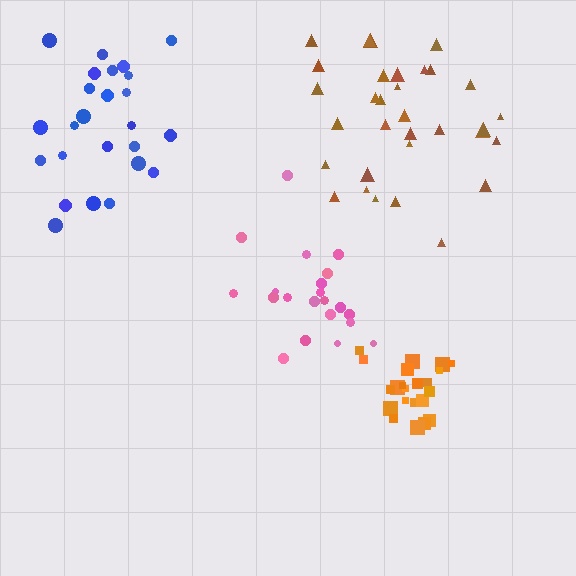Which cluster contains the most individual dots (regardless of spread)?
Brown (32).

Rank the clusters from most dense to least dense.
orange, pink, brown, blue.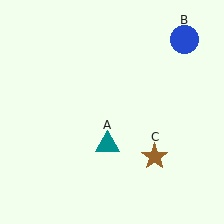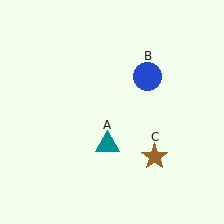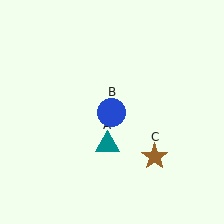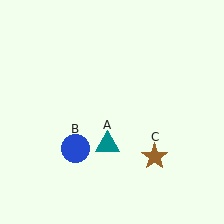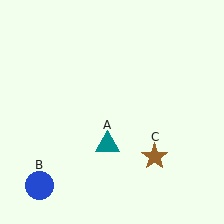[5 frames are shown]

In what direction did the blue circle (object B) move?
The blue circle (object B) moved down and to the left.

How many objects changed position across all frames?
1 object changed position: blue circle (object B).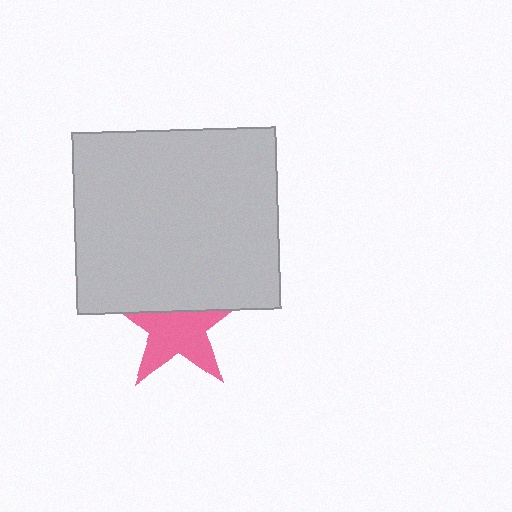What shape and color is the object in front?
The object in front is a light gray rectangle.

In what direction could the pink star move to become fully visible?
The pink star could move down. That would shift it out from behind the light gray rectangle entirely.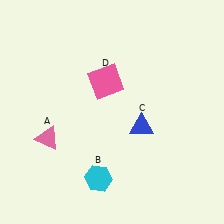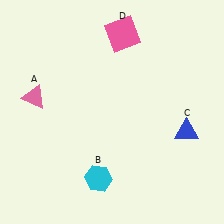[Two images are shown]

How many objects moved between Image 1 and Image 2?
3 objects moved between the two images.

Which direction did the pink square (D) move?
The pink square (D) moved up.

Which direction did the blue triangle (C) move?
The blue triangle (C) moved right.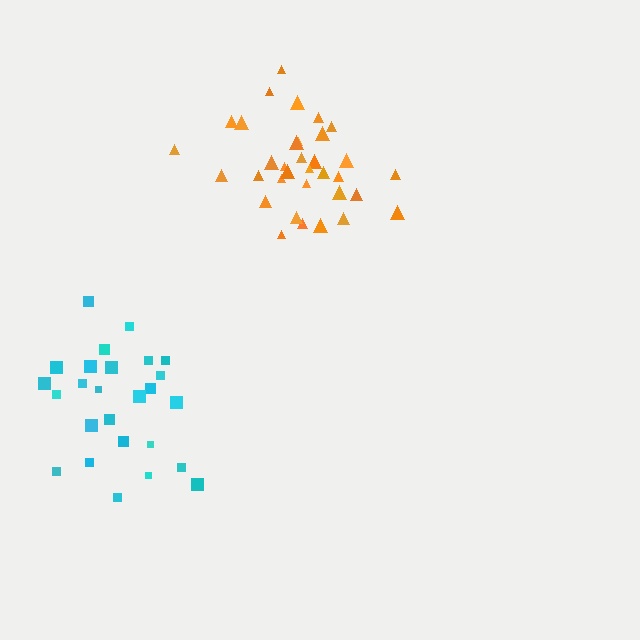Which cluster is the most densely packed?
Orange.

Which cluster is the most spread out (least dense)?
Cyan.